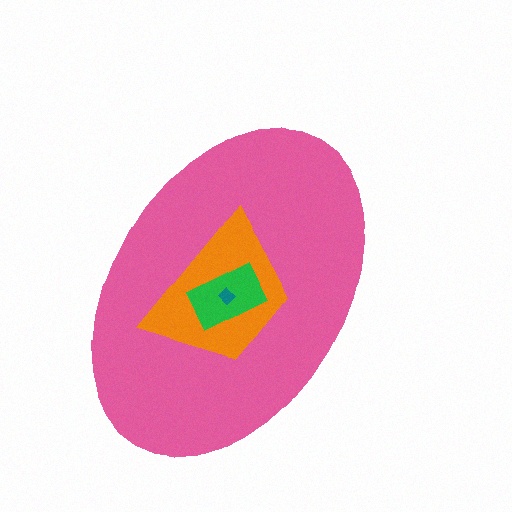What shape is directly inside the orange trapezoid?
The green rectangle.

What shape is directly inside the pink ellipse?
The orange trapezoid.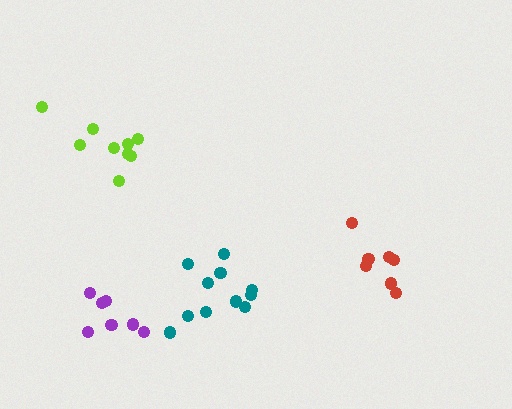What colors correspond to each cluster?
The clusters are colored: purple, red, teal, lime.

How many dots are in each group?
Group 1: 7 dots, Group 2: 7 dots, Group 3: 11 dots, Group 4: 9 dots (34 total).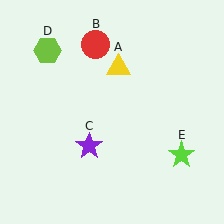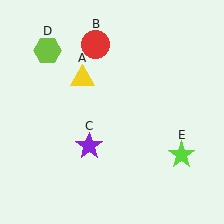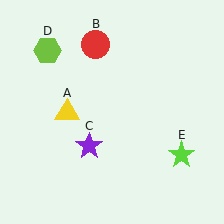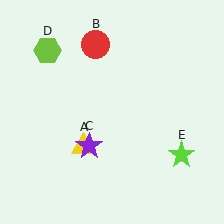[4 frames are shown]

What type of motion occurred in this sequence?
The yellow triangle (object A) rotated counterclockwise around the center of the scene.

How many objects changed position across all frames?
1 object changed position: yellow triangle (object A).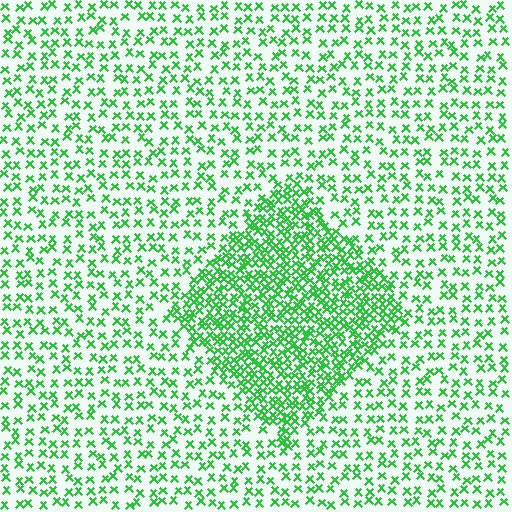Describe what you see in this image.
The image contains small green elements arranged at two different densities. A diamond-shaped region is visible where the elements are more densely packed than the surrounding area.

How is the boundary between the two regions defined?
The boundary is defined by a change in element density (approximately 2.4x ratio). All elements are the same color, size, and shape.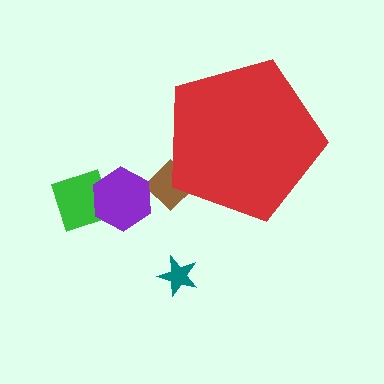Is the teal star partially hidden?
No, the teal star is fully visible.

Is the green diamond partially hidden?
No, the green diamond is fully visible.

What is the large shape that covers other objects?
A red pentagon.